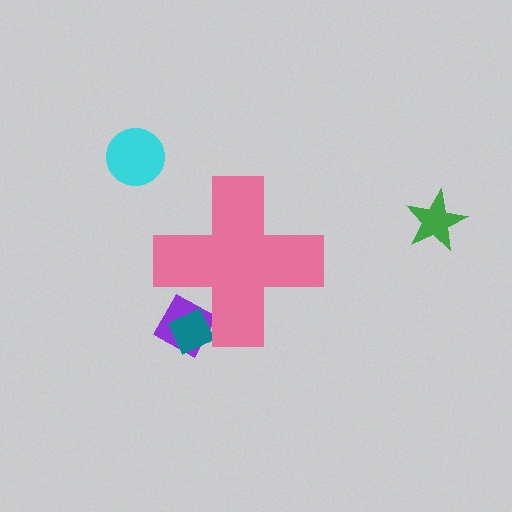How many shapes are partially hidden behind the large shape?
2 shapes are partially hidden.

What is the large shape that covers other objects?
A pink cross.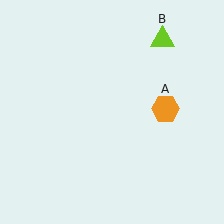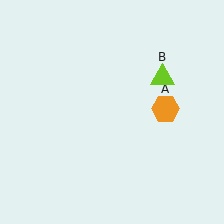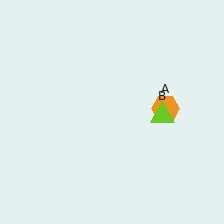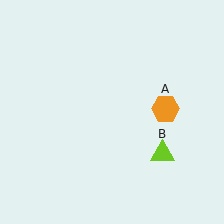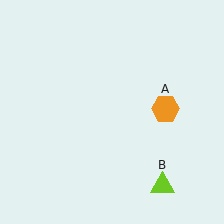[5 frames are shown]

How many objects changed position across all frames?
1 object changed position: lime triangle (object B).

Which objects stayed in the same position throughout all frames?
Orange hexagon (object A) remained stationary.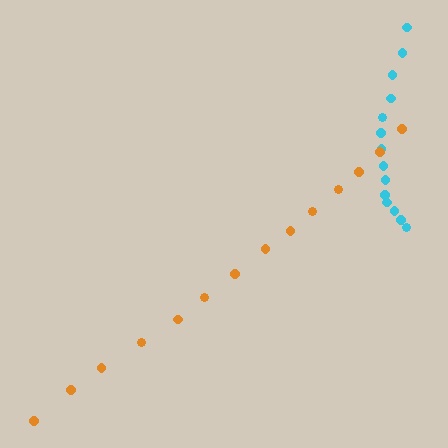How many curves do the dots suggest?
There are 2 distinct paths.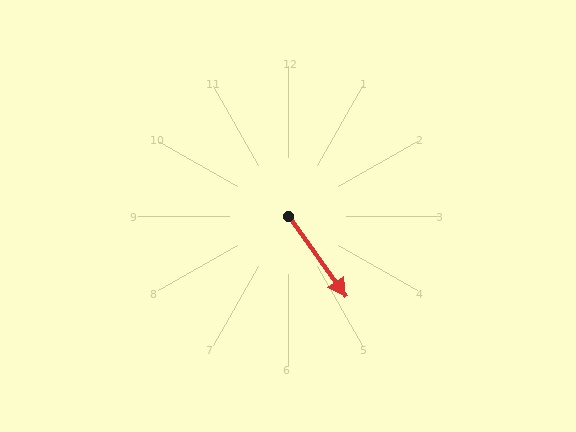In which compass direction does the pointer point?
Southeast.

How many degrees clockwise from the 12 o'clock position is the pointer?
Approximately 144 degrees.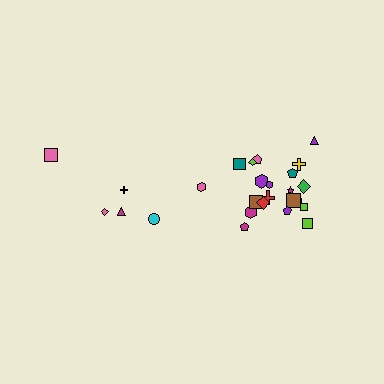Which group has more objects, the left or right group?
The right group.